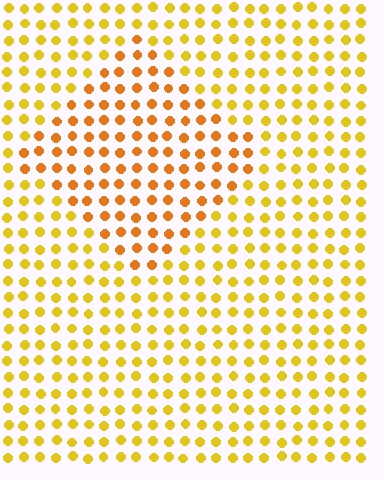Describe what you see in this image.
The image is filled with small yellow elements in a uniform arrangement. A diamond-shaped region is visible where the elements are tinted to a slightly different hue, forming a subtle color boundary.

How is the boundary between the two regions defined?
The boundary is defined purely by a slight shift in hue (about 23 degrees). Spacing, size, and orientation are identical on both sides.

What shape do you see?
I see a diamond.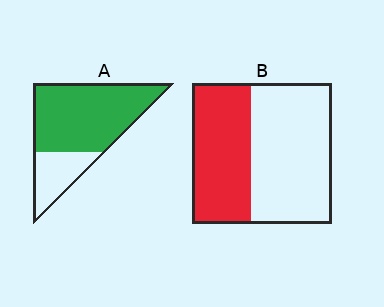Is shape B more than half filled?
No.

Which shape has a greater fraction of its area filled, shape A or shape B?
Shape A.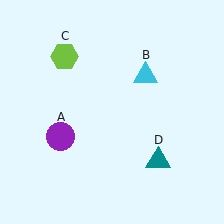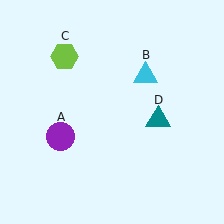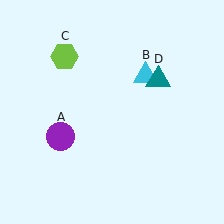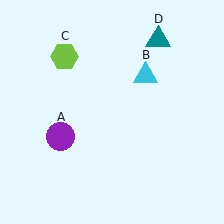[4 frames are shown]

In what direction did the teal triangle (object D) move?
The teal triangle (object D) moved up.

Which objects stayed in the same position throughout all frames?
Purple circle (object A) and cyan triangle (object B) and lime hexagon (object C) remained stationary.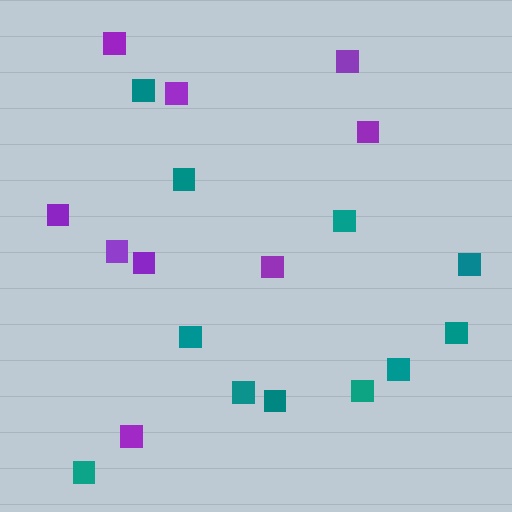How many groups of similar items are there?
There are 2 groups: one group of teal squares (11) and one group of purple squares (9).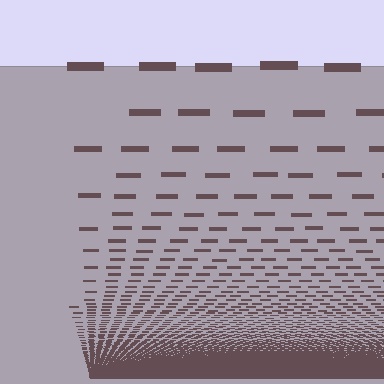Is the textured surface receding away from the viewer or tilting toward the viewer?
The surface appears to tilt toward the viewer. Texture elements get larger and sparser toward the top.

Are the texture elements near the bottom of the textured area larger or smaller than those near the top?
Smaller. The gradient is inverted — elements near the bottom are smaller and denser.